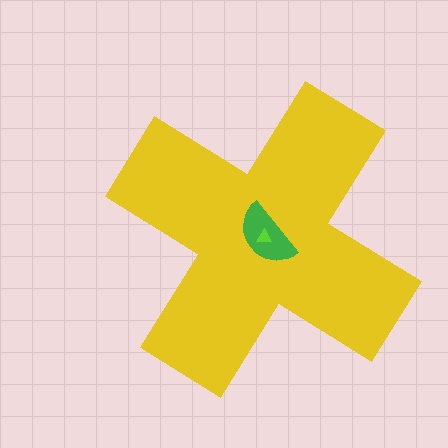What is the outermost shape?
The yellow cross.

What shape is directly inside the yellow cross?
The green semicircle.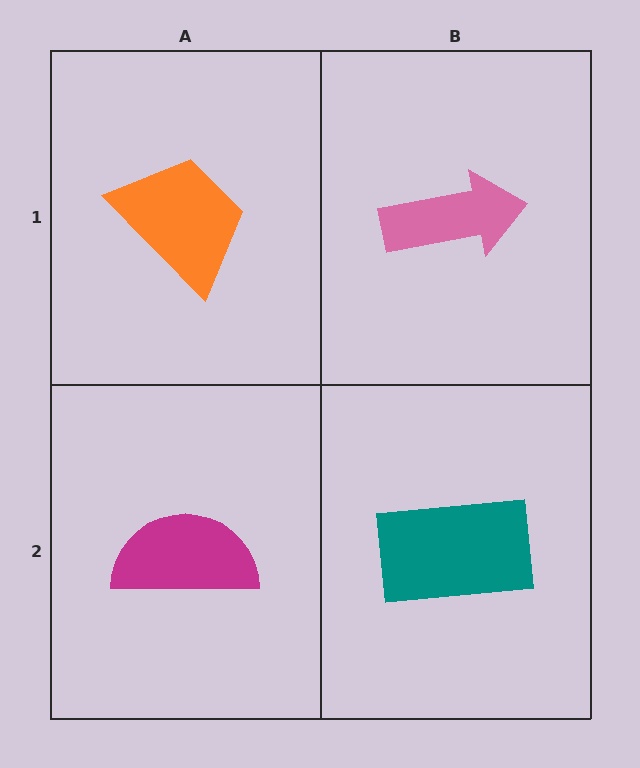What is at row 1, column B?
A pink arrow.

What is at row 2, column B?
A teal rectangle.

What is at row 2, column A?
A magenta semicircle.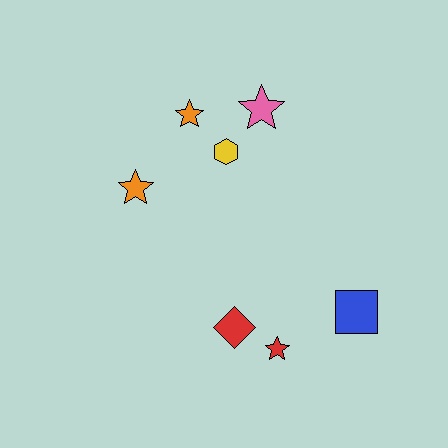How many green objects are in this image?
There are no green objects.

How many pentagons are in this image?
There are no pentagons.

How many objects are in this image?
There are 7 objects.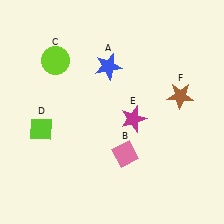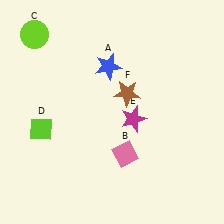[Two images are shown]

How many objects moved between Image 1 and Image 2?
2 objects moved between the two images.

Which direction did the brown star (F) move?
The brown star (F) moved left.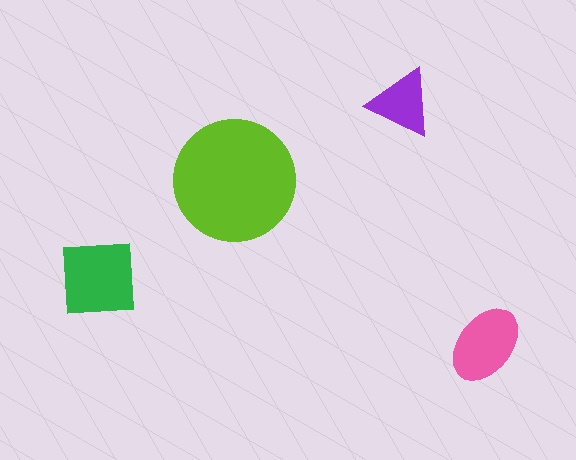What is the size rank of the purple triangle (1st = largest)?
4th.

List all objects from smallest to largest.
The purple triangle, the pink ellipse, the green square, the lime circle.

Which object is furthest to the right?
The pink ellipse is rightmost.